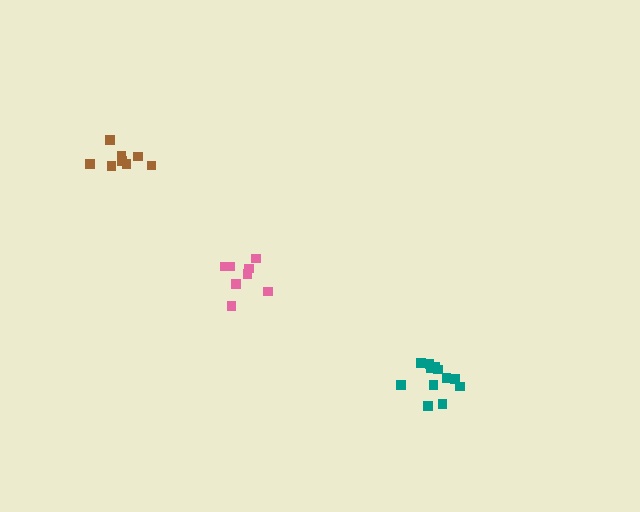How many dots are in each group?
Group 1: 8 dots, Group 2: 8 dots, Group 3: 12 dots (28 total).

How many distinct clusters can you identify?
There are 3 distinct clusters.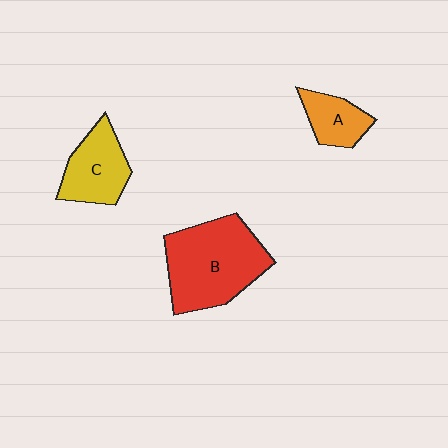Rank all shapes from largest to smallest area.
From largest to smallest: B (red), C (yellow), A (orange).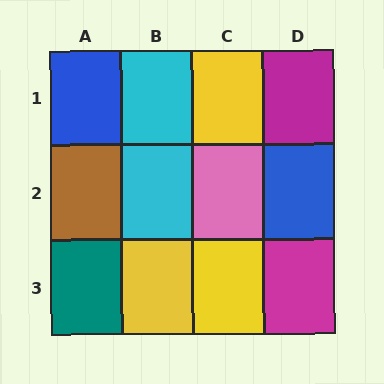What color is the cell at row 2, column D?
Blue.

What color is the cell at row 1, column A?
Blue.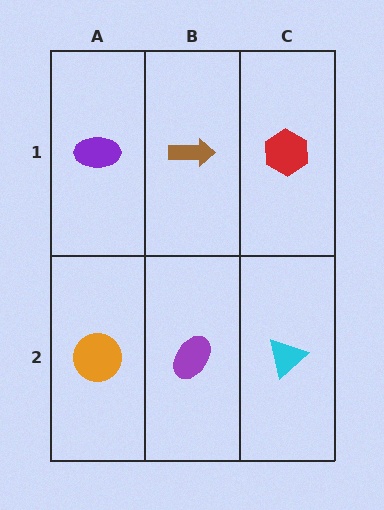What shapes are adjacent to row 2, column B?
A brown arrow (row 1, column B), an orange circle (row 2, column A), a cyan triangle (row 2, column C).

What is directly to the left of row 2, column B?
An orange circle.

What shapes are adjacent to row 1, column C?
A cyan triangle (row 2, column C), a brown arrow (row 1, column B).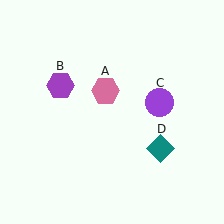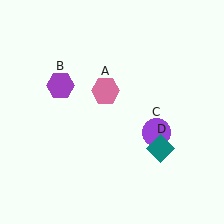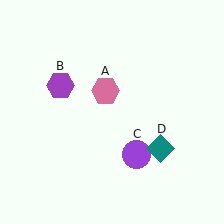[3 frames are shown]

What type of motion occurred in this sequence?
The purple circle (object C) rotated clockwise around the center of the scene.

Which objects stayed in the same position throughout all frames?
Pink hexagon (object A) and purple hexagon (object B) and teal diamond (object D) remained stationary.